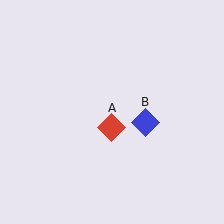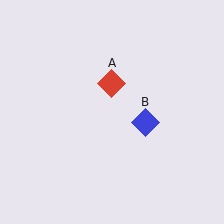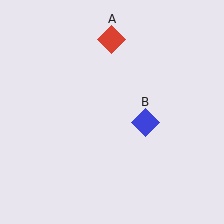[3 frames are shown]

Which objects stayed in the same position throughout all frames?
Blue diamond (object B) remained stationary.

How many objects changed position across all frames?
1 object changed position: red diamond (object A).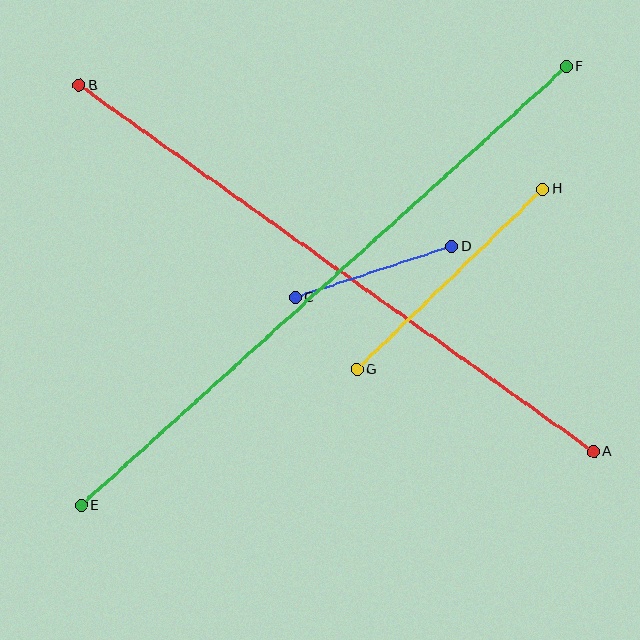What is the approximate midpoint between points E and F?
The midpoint is at approximately (324, 286) pixels.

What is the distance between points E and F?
The distance is approximately 655 pixels.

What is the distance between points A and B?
The distance is approximately 631 pixels.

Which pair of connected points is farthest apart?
Points E and F are farthest apart.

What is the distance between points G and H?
The distance is approximately 259 pixels.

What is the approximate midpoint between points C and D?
The midpoint is at approximately (373, 272) pixels.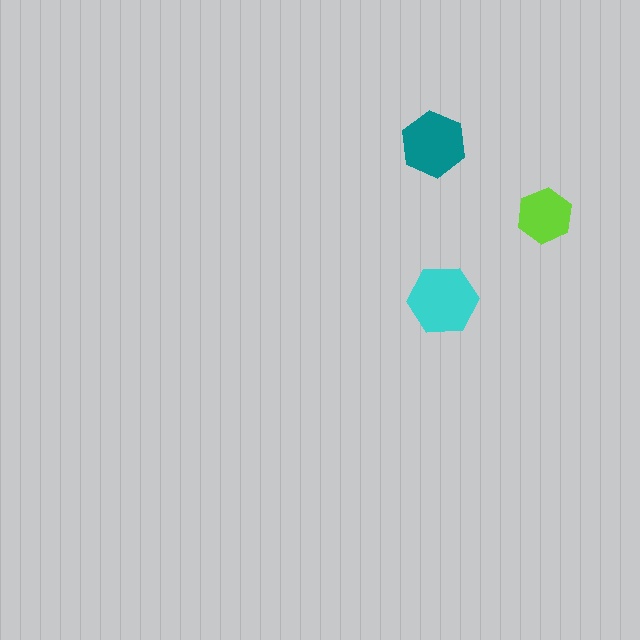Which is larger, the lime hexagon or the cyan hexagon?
The cyan one.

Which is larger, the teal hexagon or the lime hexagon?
The teal one.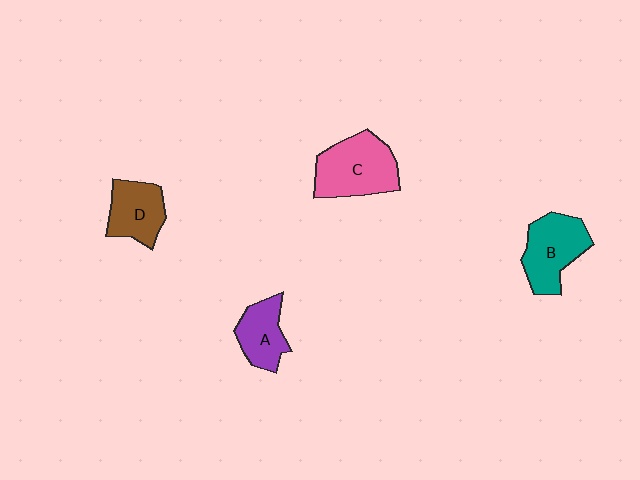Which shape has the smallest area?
Shape A (purple).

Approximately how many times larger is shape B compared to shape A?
Approximately 1.4 times.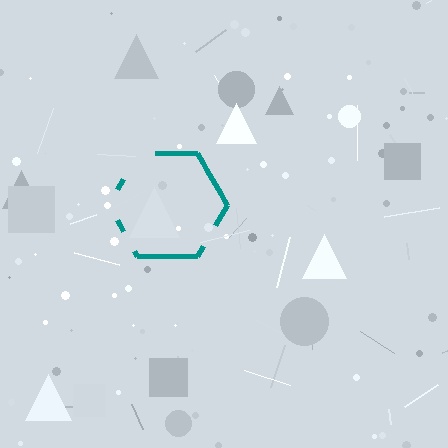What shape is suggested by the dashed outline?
The dashed outline suggests a hexagon.